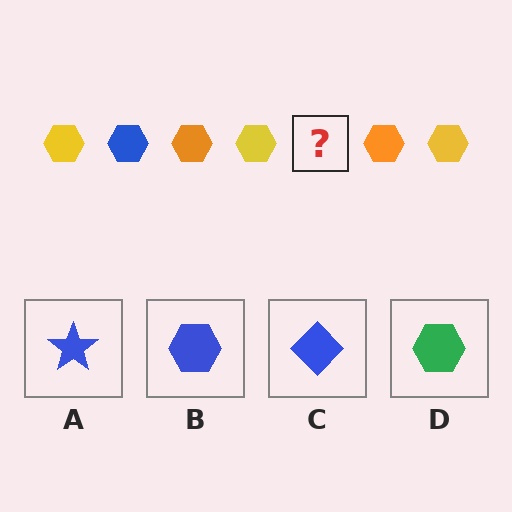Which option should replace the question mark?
Option B.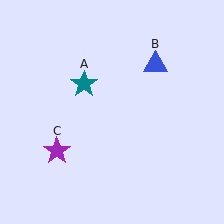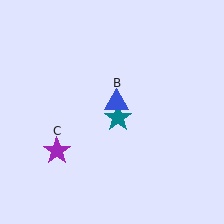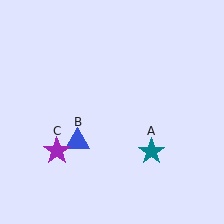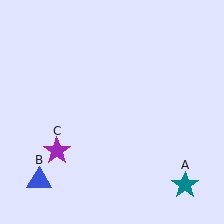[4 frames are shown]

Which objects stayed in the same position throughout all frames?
Purple star (object C) remained stationary.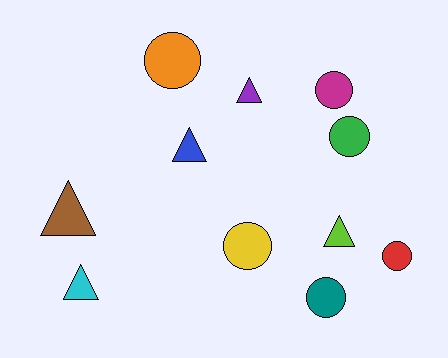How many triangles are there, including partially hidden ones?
There are 5 triangles.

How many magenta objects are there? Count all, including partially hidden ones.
There is 1 magenta object.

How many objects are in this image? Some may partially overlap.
There are 11 objects.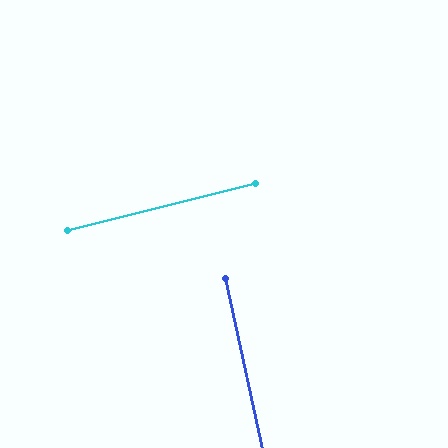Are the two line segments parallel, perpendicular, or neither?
Perpendicular — they meet at approximately 88°.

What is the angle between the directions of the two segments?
Approximately 88 degrees.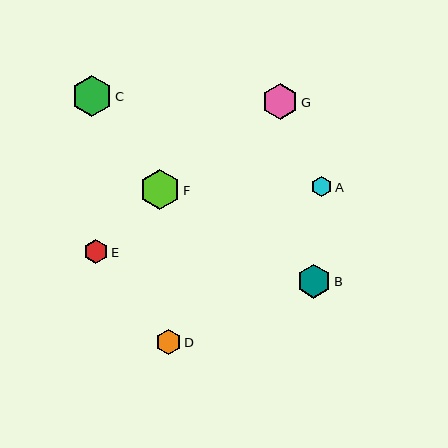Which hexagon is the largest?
Hexagon F is the largest with a size of approximately 41 pixels.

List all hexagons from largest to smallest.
From largest to smallest: F, C, G, B, D, E, A.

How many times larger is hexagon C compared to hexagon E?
Hexagon C is approximately 1.7 times the size of hexagon E.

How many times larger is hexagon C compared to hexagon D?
Hexagon C is approximately 1.6 times the size of hexagon D.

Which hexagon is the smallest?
Hexagon A is the smallest with a size of approximately 21 pixels.